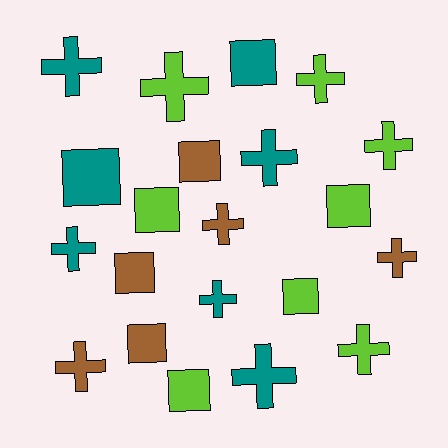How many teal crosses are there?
There are 5 teal crosses.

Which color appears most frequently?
Lime, with 8 objects.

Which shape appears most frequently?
Cross, with 12 objects.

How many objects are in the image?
There are 21 objects.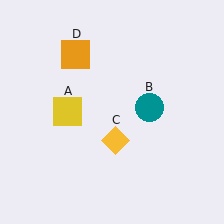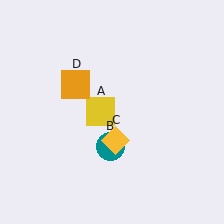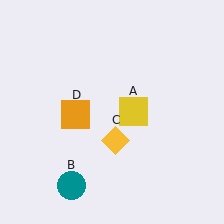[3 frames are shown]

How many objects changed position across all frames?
3 objects changed position: yellow square (object A), teal circle (object B), orange square (object D).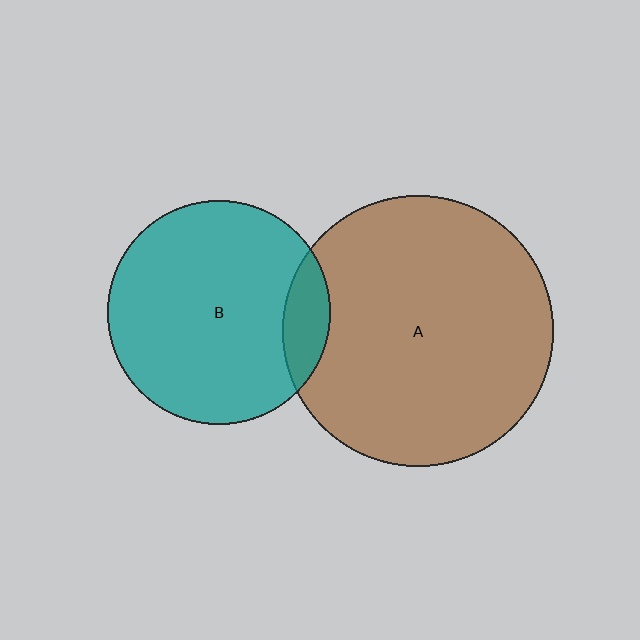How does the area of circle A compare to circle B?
Approximately 1.5 times.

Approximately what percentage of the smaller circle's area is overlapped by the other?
Approximately 10%.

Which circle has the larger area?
Circle A (brown).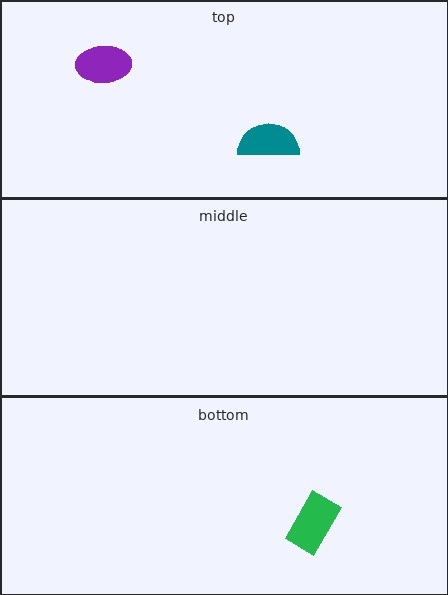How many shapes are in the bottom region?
1.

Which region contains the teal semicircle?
The top region.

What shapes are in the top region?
The purple ellipse, the teal semicircle.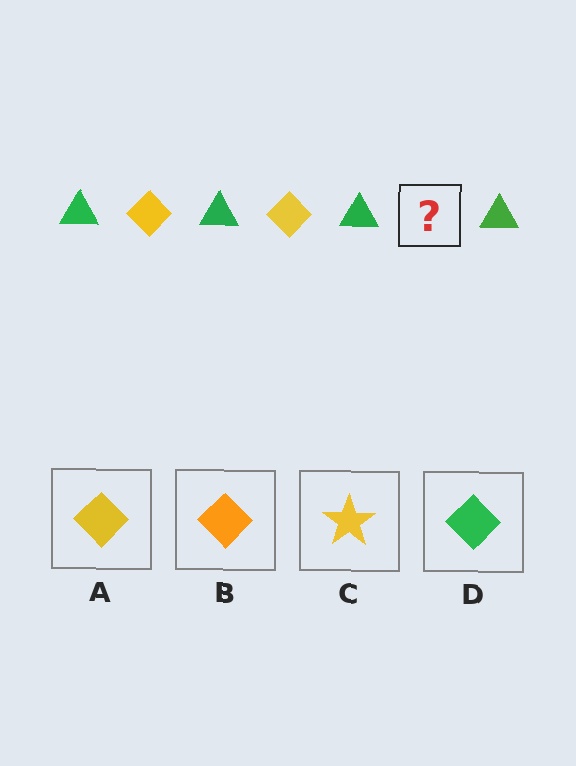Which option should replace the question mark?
Option A.